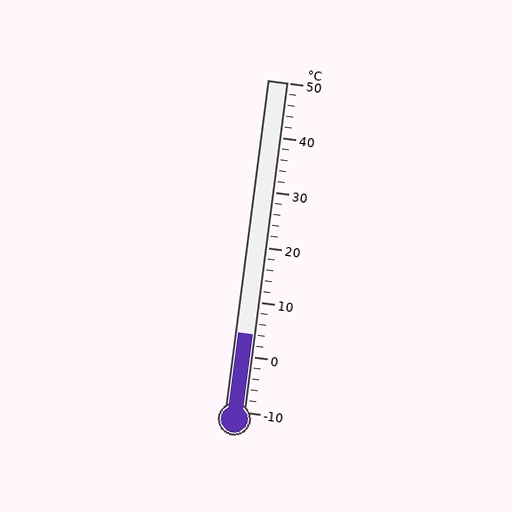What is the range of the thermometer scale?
The thermometer scale ranges from -10°C to 50°C.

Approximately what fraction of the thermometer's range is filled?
The thermometer is filled to approximately 25% of its range.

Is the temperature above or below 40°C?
The temperature is below 40°C.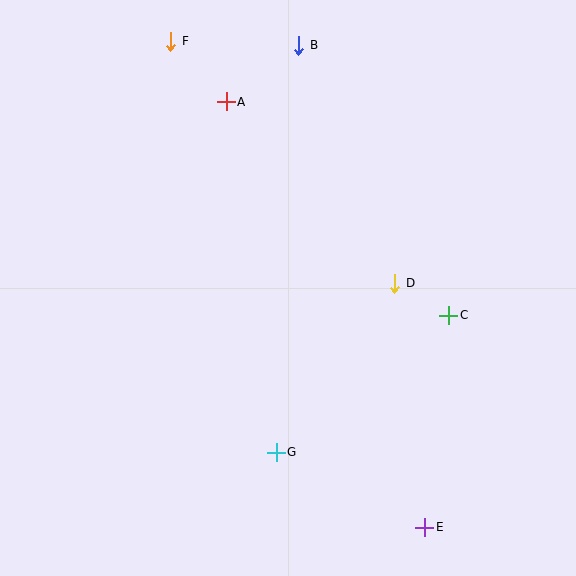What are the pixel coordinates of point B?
Point B is at (299, 45).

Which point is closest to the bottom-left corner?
Point G is closest to the bottom-left corner.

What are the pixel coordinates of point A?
Point A is at (226, 102).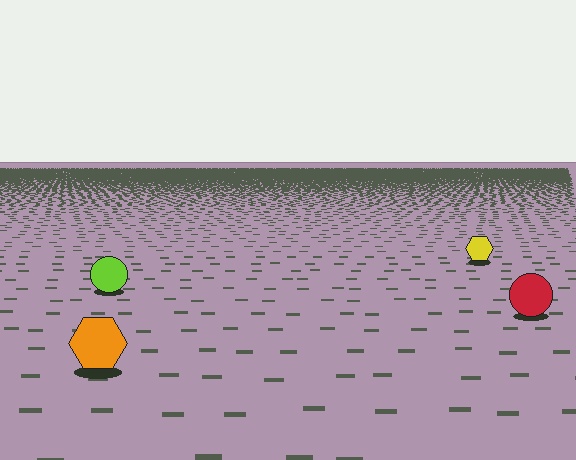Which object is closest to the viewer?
The orange hexagon is closest. The texture marks near it are larger and more spread out.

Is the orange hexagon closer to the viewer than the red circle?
Yes. The orange hexagon is closer — you can tell from the texture gradient: the ground texture is coarser near it.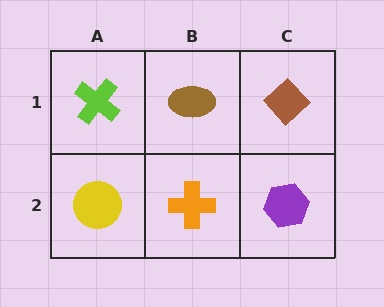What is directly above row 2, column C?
A brown diamond.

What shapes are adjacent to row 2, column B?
A brown ellipse (row 1, column B), a yellow circle (row 2, column A), a purple hexagon (row 2, column C).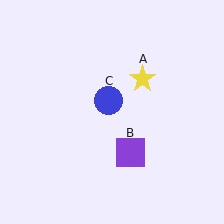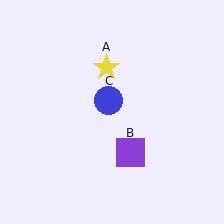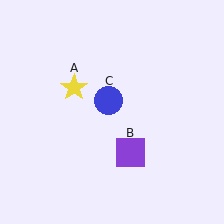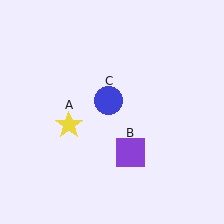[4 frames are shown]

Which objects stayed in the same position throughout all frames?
Purple square (object B) and blue circle (object C) remained stationary.